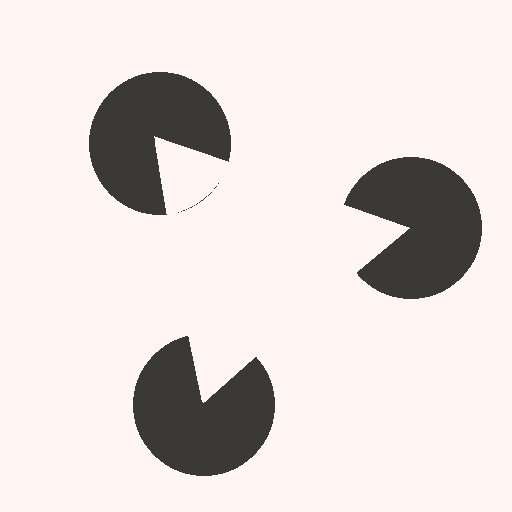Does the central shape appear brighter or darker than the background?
It typically appears slightly brighter than the background, even though no actual brightness change is drawn.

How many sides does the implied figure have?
3 sides.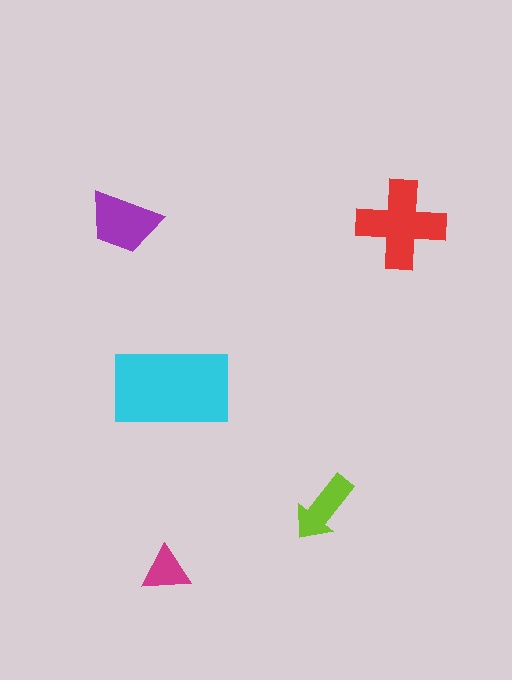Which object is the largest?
The cyan rectangle.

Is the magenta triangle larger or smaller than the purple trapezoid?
Smaller.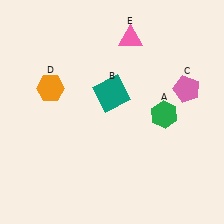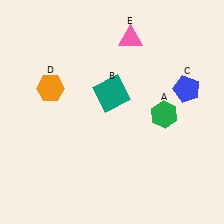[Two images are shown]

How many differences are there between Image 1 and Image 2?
There is 1 difference between the two images.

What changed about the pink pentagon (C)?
In Image 1, C is pink. In Image 2, it changed to blue.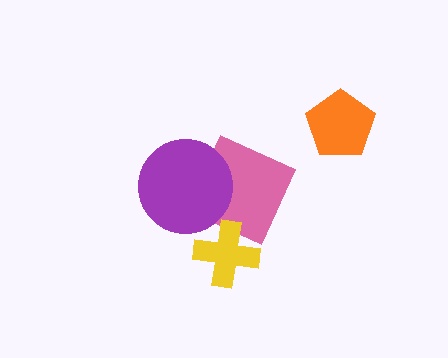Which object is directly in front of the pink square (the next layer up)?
The purple circle is directly in front of the pink square.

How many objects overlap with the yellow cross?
1 object overlaps with the yellow cross.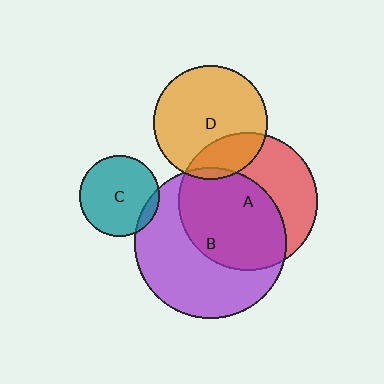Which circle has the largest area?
Circle B (purple).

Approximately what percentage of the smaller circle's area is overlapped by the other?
Approximately 10%.